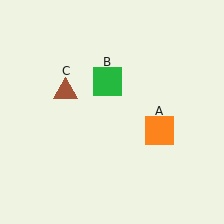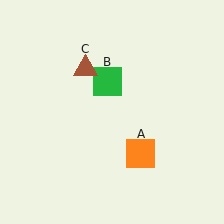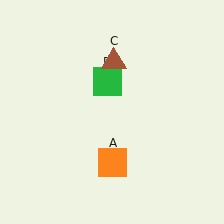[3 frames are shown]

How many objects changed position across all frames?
2 objects changed position: orange square (object A), brown triangle (object C).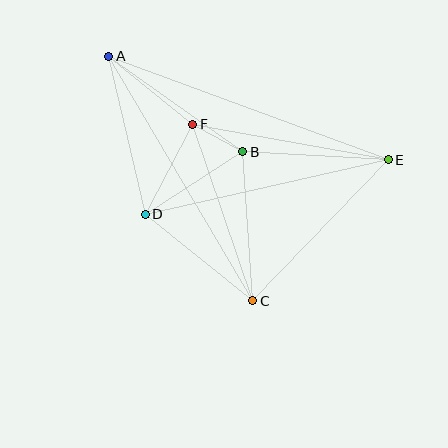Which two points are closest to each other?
Points B and F are closest to each other.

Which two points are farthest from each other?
Points A and E are farthest from each other.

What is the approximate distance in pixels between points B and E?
The distance between B and E is approximately 146 pixels.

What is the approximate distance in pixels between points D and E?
The distance between D and E is approximately 249 pixels.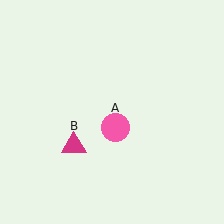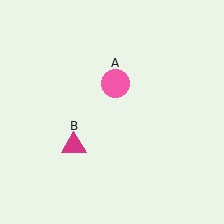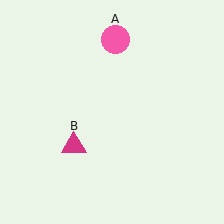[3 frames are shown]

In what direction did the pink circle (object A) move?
The pink circle (object A) moved up.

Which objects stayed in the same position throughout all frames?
Magenta triangle (object B) remained stationary.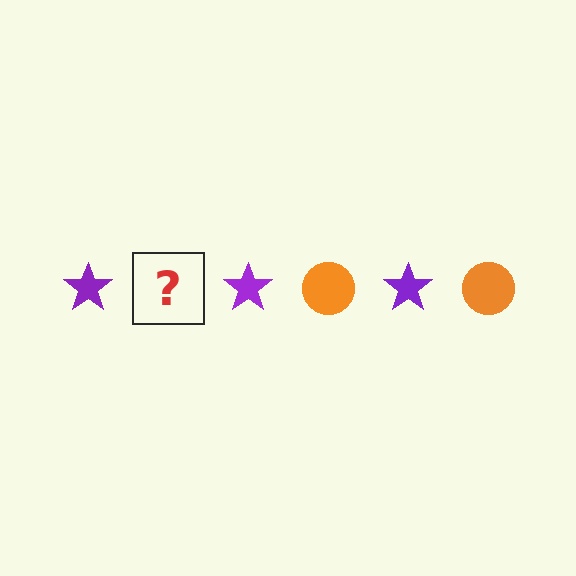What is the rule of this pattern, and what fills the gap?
The rule is that the pattern alternates between purple star and orange circle. The gap should be filled with an orange circle.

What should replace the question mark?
The question mark should be replaced with an orange circle.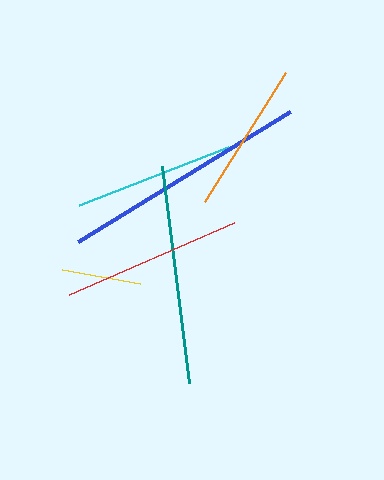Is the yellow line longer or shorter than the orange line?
The orange line is longer than the yellow line.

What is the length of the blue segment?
The blue segment is approximately 249 pixels long.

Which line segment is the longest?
The blue line is the longest at approximately 249 pixels.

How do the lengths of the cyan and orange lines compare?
The cyan and orange lines are approximately the same length.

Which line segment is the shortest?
The yellow line is the shortest at approximately 79 pixels.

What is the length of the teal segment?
The teal segment is approximately 219 pixels long.